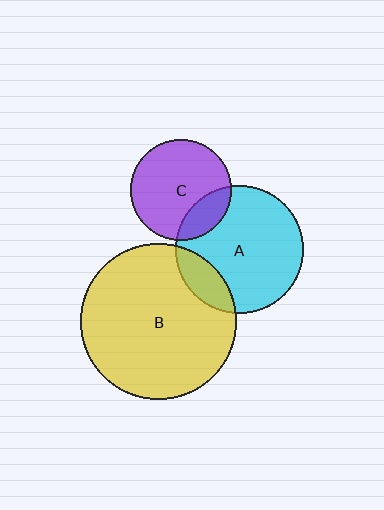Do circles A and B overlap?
Yes.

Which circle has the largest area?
Circle B (yellow).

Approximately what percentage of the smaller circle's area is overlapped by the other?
Approximately 15%.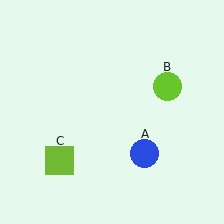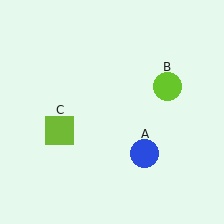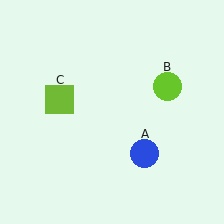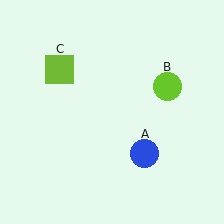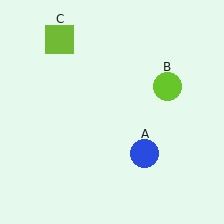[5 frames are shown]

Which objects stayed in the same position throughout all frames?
Blue circle (object A) and lime circle (object B) remained stationary.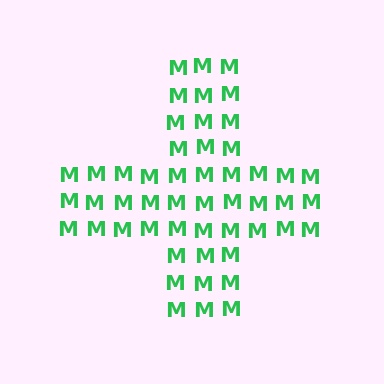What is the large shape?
The large shape is a cross.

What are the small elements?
The small elements are letter M's.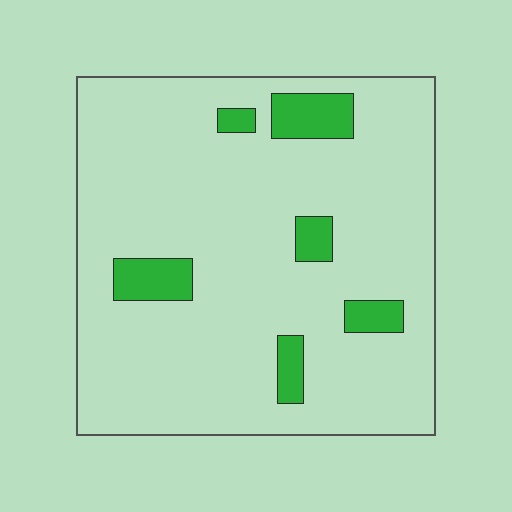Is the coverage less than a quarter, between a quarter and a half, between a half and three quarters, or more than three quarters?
Less than a quarter.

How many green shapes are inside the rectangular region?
6.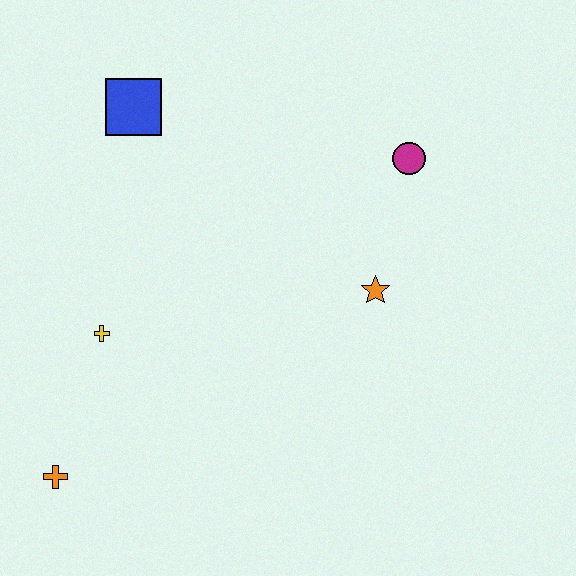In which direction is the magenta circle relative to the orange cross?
The magenta circle is to the right of the orange cross.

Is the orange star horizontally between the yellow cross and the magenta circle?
Yes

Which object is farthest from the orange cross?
The magenta circle is farthest from the orange cross.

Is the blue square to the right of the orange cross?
Yes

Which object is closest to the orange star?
The magenta circle is closest to the orange star.